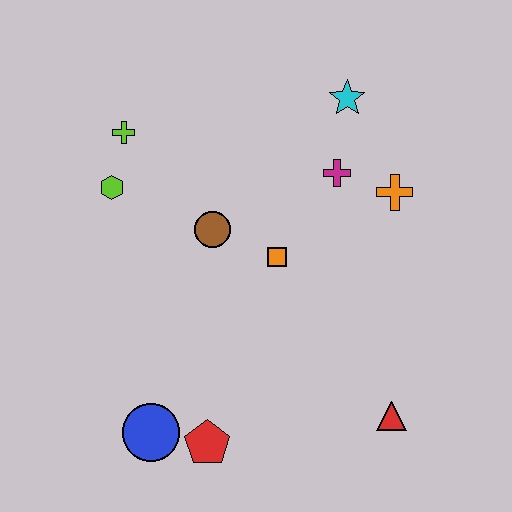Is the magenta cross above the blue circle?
Yes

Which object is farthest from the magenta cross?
The blue circle is farthest from the magenta cross.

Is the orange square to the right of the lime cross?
Yes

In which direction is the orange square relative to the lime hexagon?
The orange square is to the right of the lime hexagon.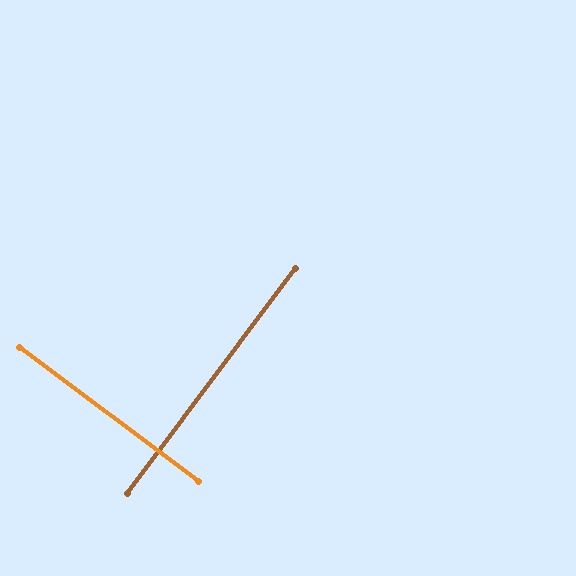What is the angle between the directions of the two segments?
Approximately 90 degrees.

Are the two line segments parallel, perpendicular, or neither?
Perpendicular — they meet at approximately 90°.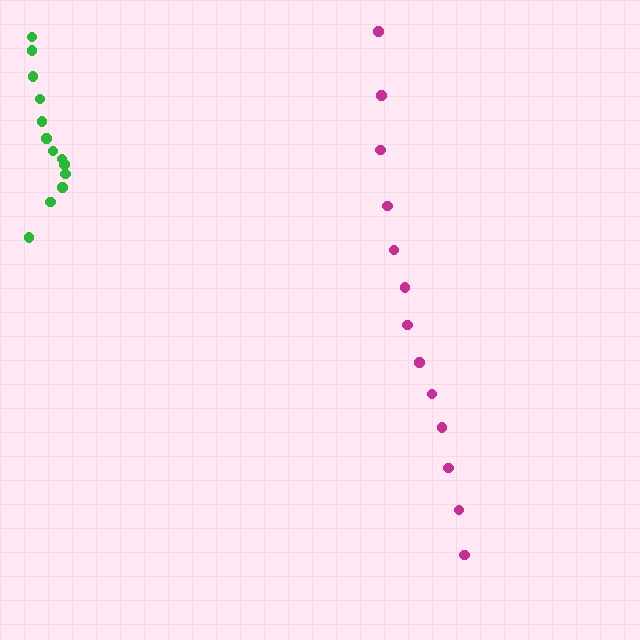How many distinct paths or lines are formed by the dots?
There are 2 distinct paths.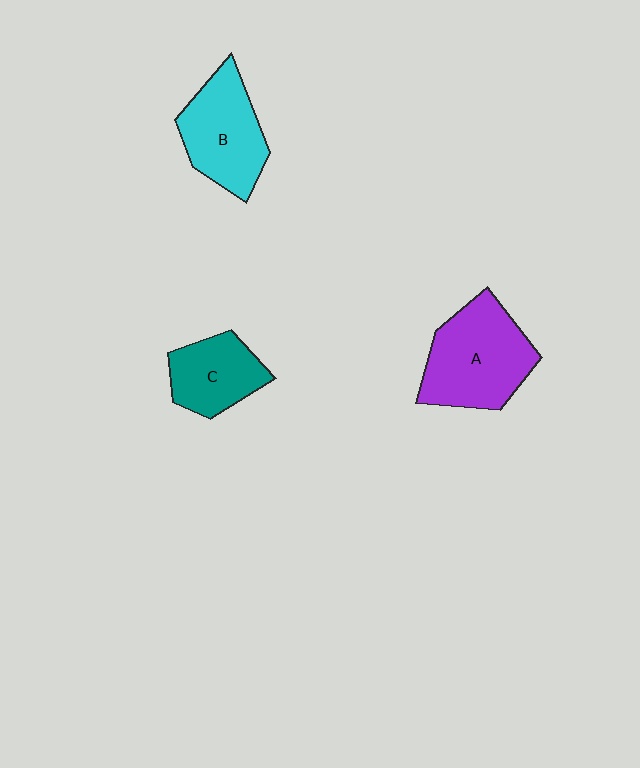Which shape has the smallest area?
Shape C (teal).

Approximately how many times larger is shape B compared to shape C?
Approximately 1.3 times.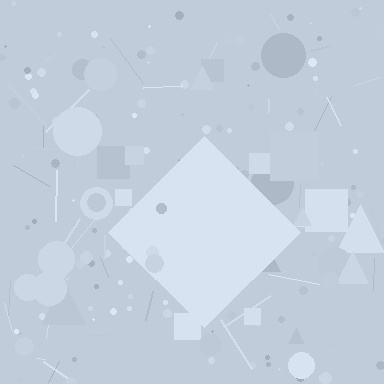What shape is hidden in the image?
A diamond is hidden in the image.